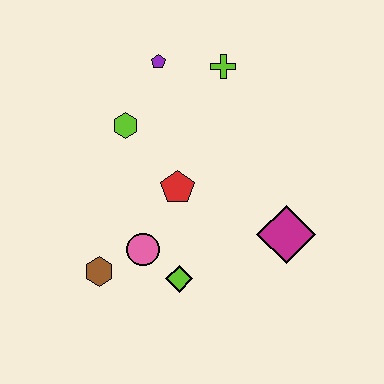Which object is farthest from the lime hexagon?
The magenta diamond is farthest from the lime hexagon.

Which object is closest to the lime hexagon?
The purple pentagon is closest to the lime hexagon.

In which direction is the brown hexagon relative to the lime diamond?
The brown hexagon is to the left of the lime diamond.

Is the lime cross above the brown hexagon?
Yes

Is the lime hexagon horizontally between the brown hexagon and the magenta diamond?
Yes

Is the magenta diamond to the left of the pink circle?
No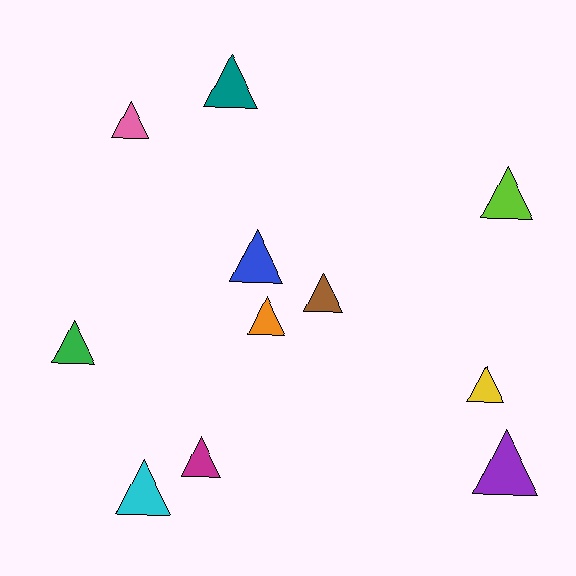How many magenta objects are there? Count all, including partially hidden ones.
There is 1 magenta object.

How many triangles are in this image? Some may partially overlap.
There are 11 triangles.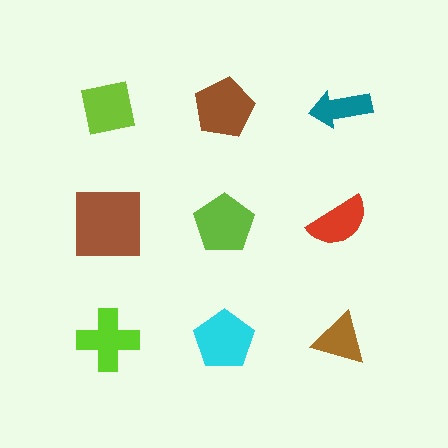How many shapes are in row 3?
3 shapes.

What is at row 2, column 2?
A lime pentagon.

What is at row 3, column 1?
A lime cross.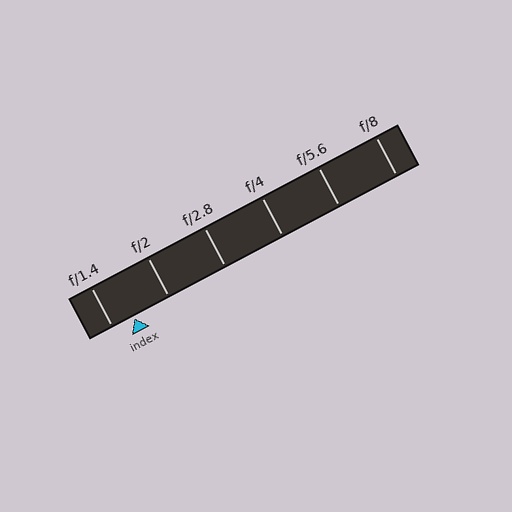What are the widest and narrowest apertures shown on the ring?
The widest aperture shown is f/1.4 and the narrowest is f/8.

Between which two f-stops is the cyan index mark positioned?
The index mark is between f/1.4 and f/2.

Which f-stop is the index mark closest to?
The index mark is closest to f/1.4.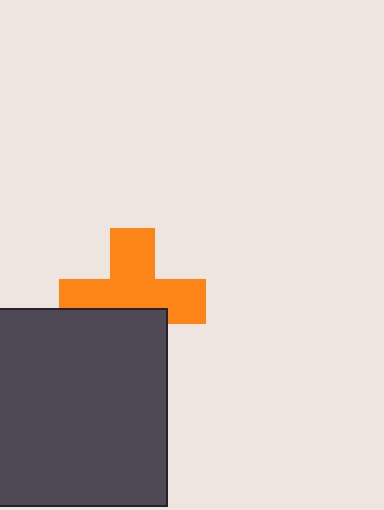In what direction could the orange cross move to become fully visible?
The orange cross could move up. That would shift it out from behind the dark gray rectangle entirely.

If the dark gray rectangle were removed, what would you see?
You would see the complete orange cross.